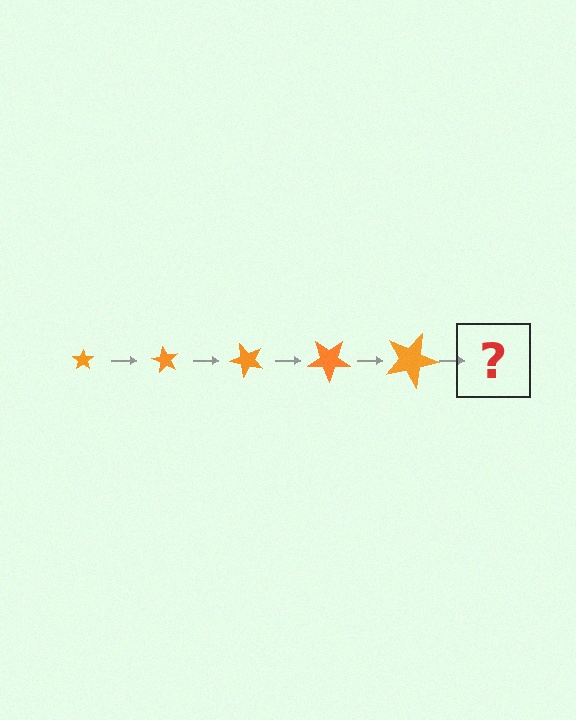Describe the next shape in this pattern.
It should be a star, larger than the previous one and rotated 300 degrees from the start.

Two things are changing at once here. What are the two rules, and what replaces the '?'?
The two rules are that the star grows larger each step and it rotates 60 degrees each step. The '?' should be a star, larger than the previous one and rotated 300 degrees from the start.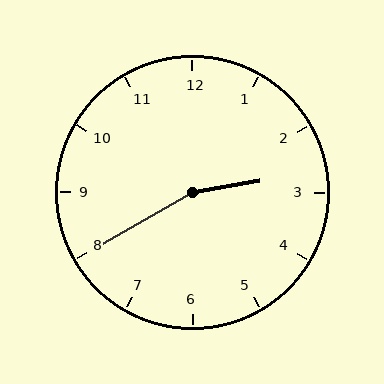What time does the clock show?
2:40.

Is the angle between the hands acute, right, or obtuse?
It is obtuse.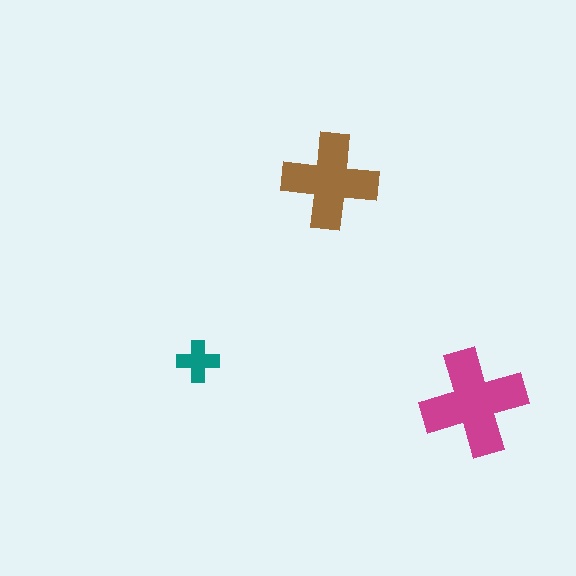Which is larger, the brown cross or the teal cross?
The brown one.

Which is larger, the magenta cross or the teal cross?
The magenta one.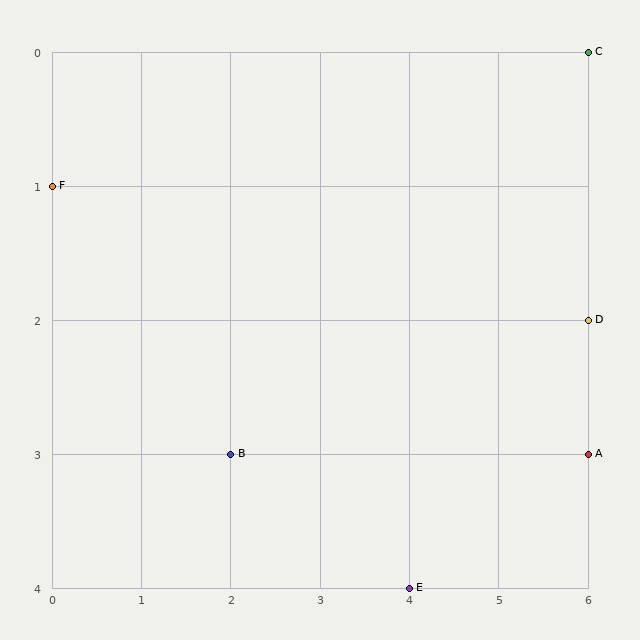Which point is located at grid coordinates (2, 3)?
Point B is at (2, 3).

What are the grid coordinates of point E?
Point E is at grid coordinates (4, 4).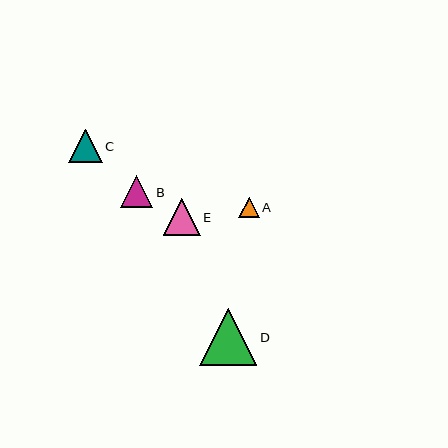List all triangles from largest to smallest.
From largest to smallest: D, E, C, B, A.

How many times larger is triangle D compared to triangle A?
Triangle D is approximately 2.7 times the size of triangle A.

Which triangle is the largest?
Triangle D is the largest with a size of approximately 57 pixels.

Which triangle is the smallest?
Triangle A is the smallest with a size of approximately 21 pixels.